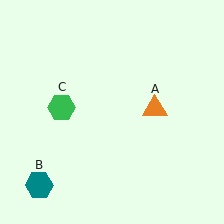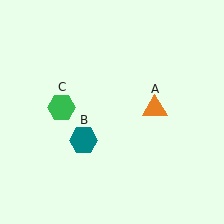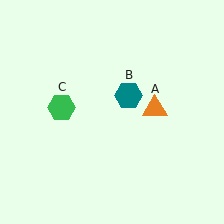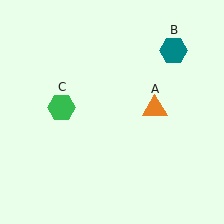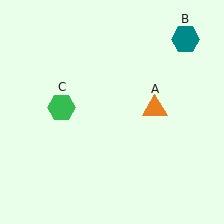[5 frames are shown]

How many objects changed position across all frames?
1 object changed position: teal hexagon (object B).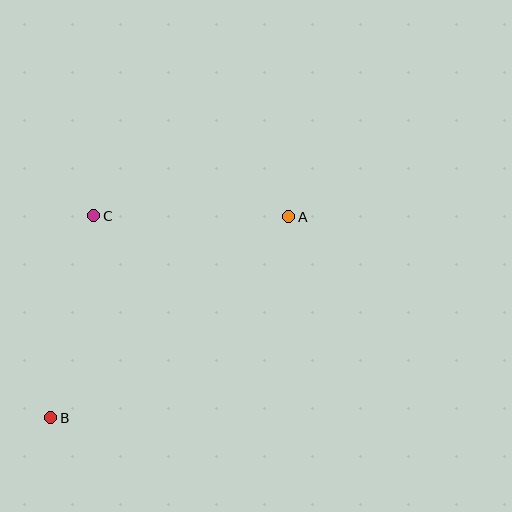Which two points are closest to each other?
Points A and C are closest to each other.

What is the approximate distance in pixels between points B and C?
The distance between B and C is approximately 206 pixels.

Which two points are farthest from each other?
Points A and B are farthest from each other.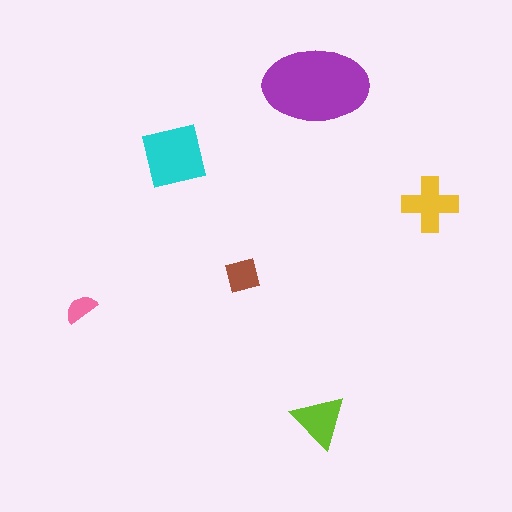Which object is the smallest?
The pink semicircle.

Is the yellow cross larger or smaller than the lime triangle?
Larger.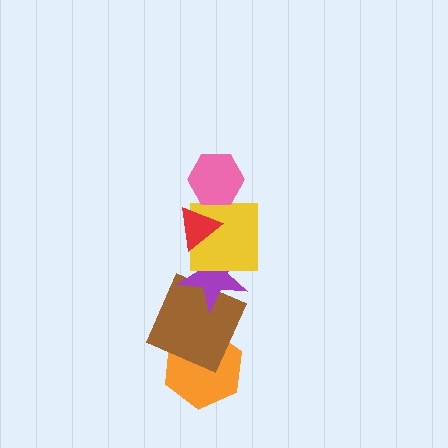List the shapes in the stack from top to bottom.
From top to bottom: the pink hexagon, the red triangle, the yellow square, the purple star, the brown square, the orange hexagon.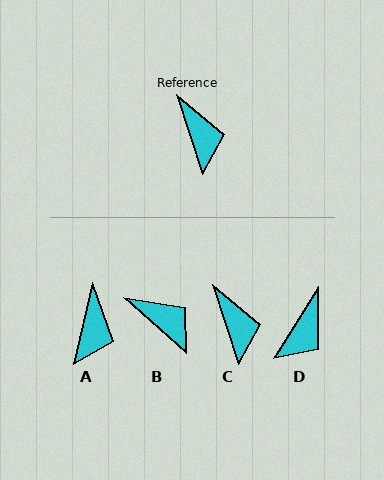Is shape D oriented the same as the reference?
No, it is off by about 50 degrees.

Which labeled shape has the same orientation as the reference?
C.